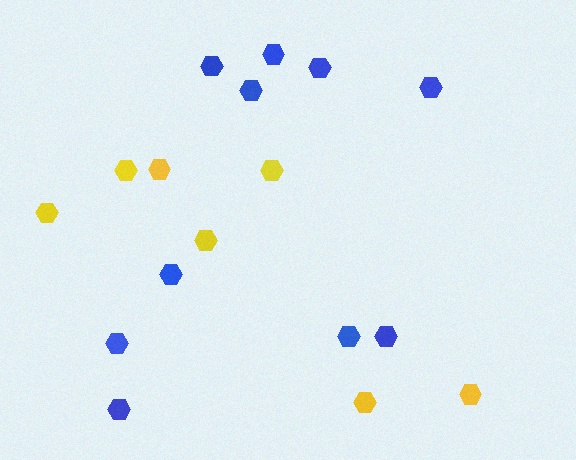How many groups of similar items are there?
There are 2 groups: one group of blue hexagons (10) and one group of yellow hexagons (7).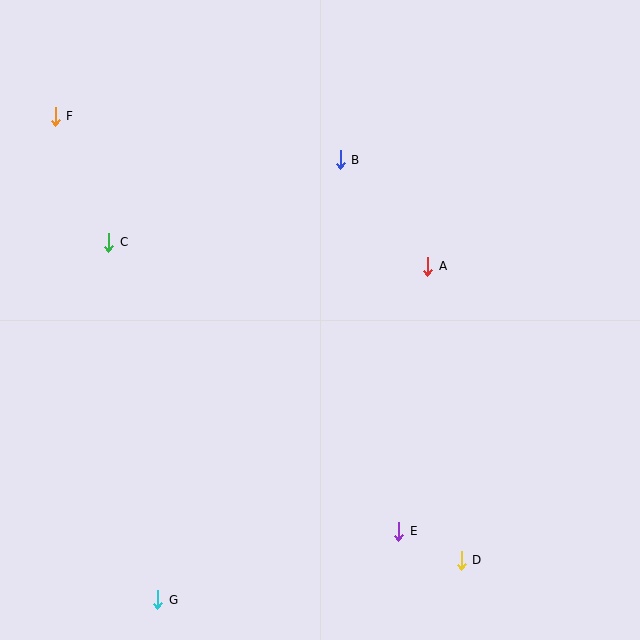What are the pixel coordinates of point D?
Point D is at (461, 560).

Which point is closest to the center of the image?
Point A at (428, 266) is closest to the center.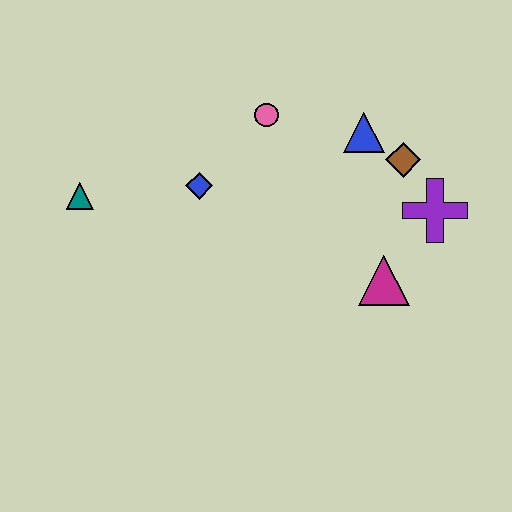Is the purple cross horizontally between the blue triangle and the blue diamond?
No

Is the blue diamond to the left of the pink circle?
Yes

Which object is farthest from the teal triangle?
The purple cross is farthest from the teal triangle.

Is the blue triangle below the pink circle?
Yes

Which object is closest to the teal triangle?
The blue diamond is closest to the teal triangle.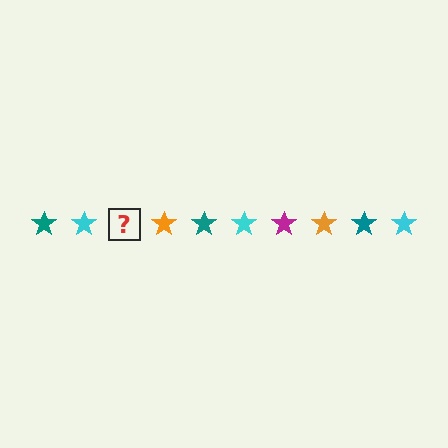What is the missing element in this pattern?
The missing element is a magenta star.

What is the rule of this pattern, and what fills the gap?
The rule is that the pattern cycles through teal, cyan, magenta, orange stars. The gap should be filled with a magenta star.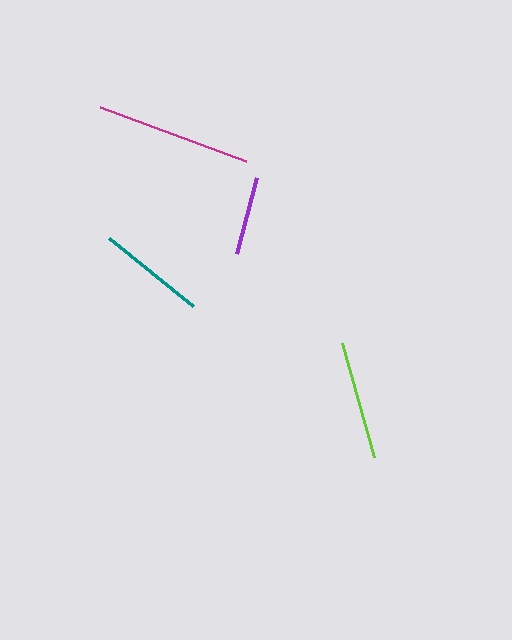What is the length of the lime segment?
The lime segment is approximately 119 pixels long.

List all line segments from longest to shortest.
From longest to shortest: magenta, lime, teal, purple.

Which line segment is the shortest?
The purple line is the shortest at approximately 78 pixels.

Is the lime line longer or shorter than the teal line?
The lime line is longer than the teal line.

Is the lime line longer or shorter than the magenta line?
The magenta line is longer than the lime line.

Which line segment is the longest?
The magenta line is the longest at approximately 155 pixels.